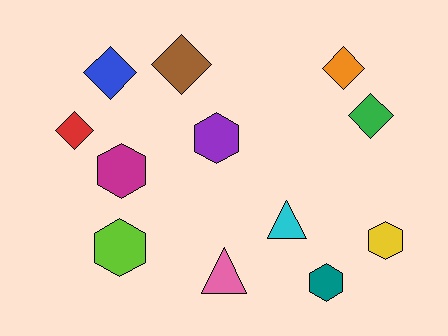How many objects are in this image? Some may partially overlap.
There are 12 objects.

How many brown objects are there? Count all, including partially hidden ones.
There is 1 brown object.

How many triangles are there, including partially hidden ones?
There are 2 triangles.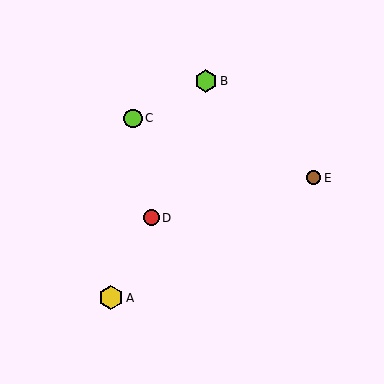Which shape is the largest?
The yellow hexagon (labeled A) is the largest.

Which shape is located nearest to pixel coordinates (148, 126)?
The lime circle (labeled C) at (133, 118) is nearest to that location.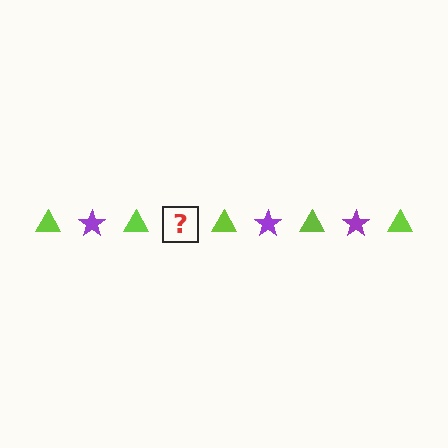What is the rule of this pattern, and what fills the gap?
The rule is that the pattern alternates between lime triangle and purple star. The gap should be filled with a purple star.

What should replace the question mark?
The question mark should be replaced with a purple star.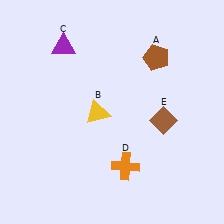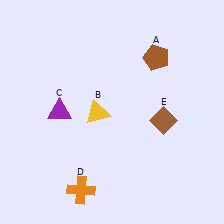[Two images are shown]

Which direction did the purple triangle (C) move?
The purple triangle (C) moved down.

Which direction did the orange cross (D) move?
The orange cross (D) moved left.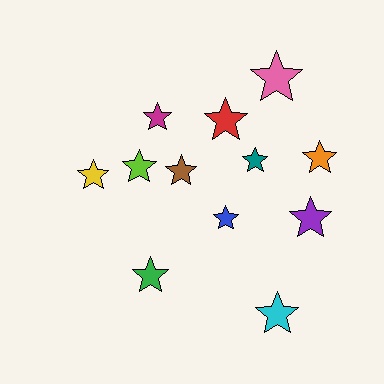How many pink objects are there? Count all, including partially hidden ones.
There is 1 pink object.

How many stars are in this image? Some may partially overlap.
There are 12 stars.